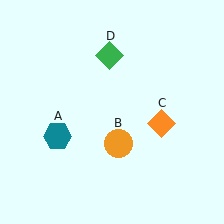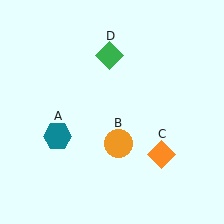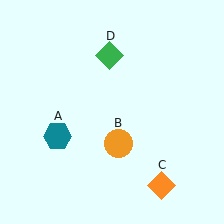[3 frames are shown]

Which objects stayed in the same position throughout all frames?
Teal hexagon (object A) and orange circle (object B) and green diamond (object D) remained stationary.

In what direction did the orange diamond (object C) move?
The orange diamond (object C) moved down.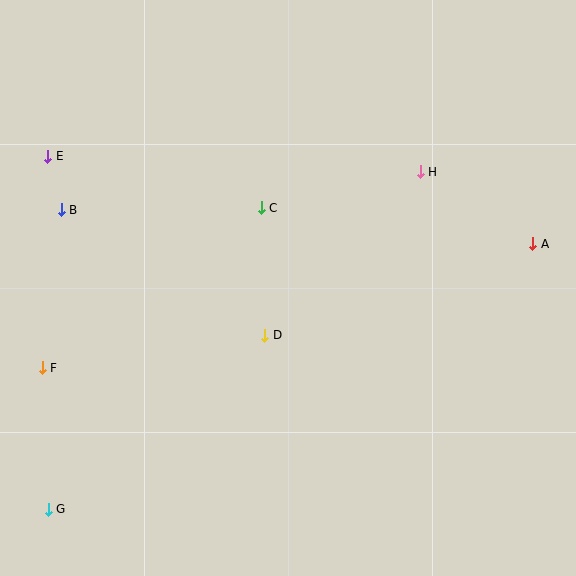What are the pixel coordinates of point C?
Point C is at (261, 208).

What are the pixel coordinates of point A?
Point A is at (533, 244).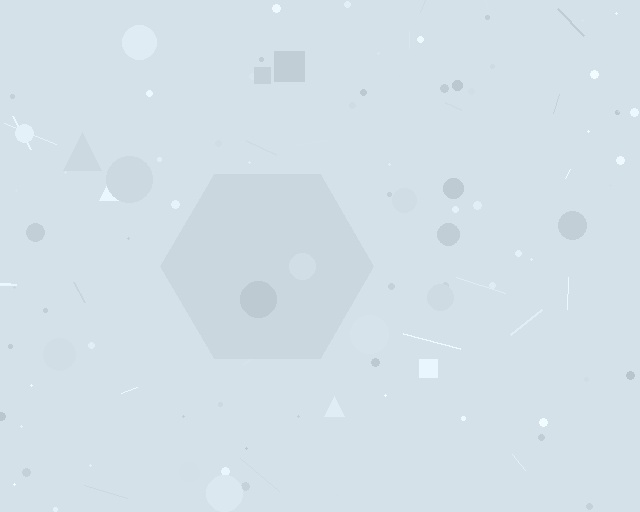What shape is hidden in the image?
A hexagon is hidden in the image.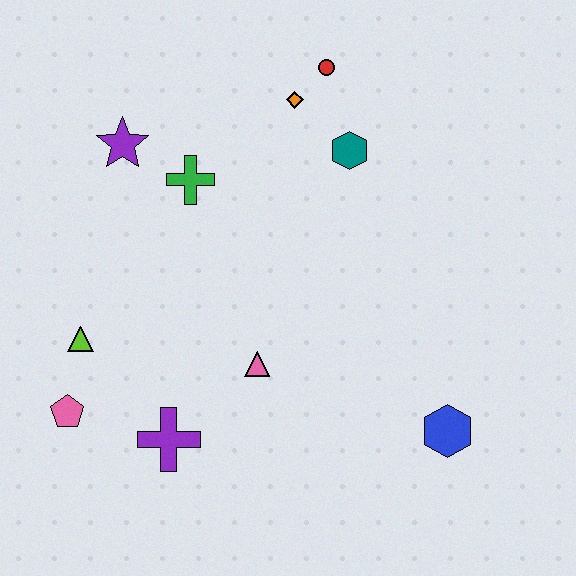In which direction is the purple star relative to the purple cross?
The purple star is above the purple cross.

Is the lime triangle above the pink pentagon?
Yes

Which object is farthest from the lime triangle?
The blue hexagon is farthest from the lime triangle.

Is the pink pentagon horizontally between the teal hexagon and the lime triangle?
No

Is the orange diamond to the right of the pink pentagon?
Yes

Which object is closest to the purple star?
The green cross is closest to the purple star.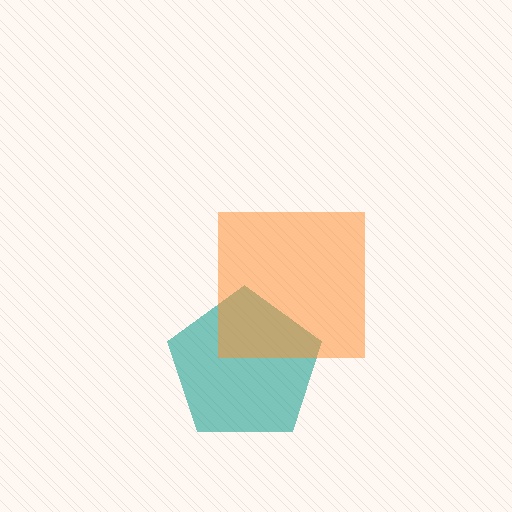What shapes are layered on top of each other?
The layered shapes are: a teal pentagon, an orange square.